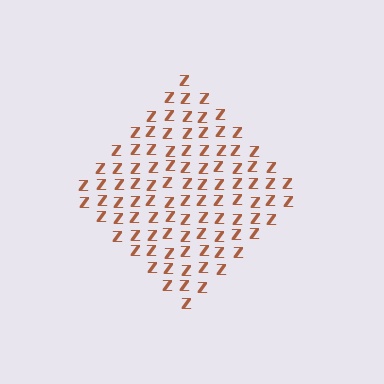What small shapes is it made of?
It is made of small letter Z's.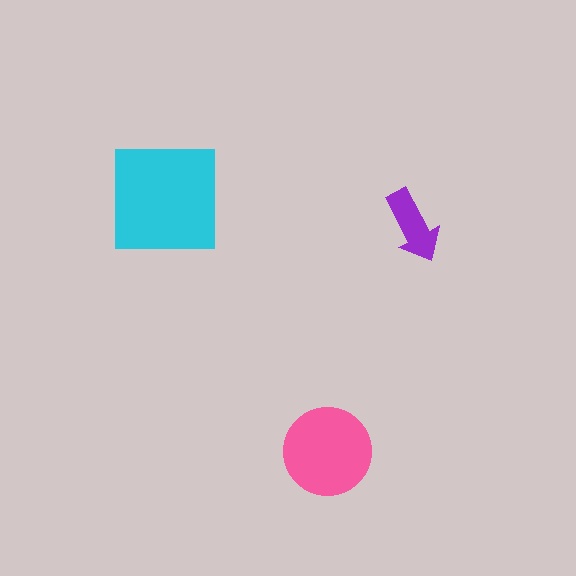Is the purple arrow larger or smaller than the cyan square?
Smaller.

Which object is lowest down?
The pink circle is bottommost.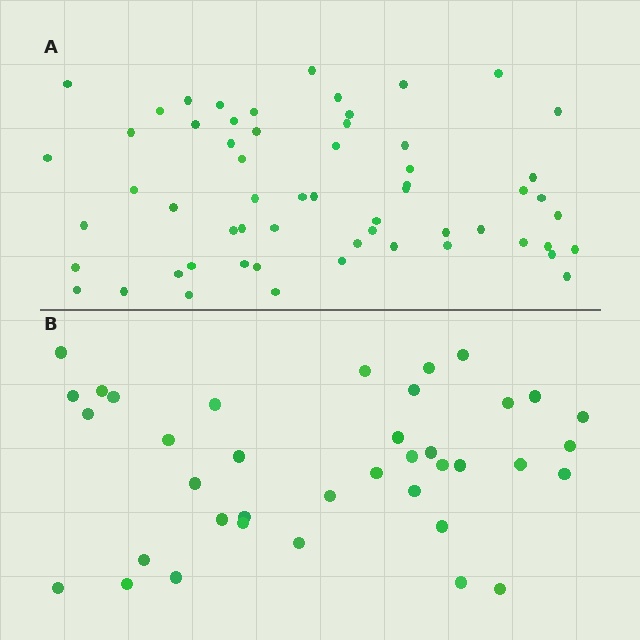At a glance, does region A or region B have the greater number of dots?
Region A (the top region) has more dots.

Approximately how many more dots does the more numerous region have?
Region A has approximately 20 more dots than region B.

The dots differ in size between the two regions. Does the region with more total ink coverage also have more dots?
No. Region B has more total ink coverage because its dots are larger, but region A actually contains more individual dots. Total area can be misleading — the number of items is what matters here.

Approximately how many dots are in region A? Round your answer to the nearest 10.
About 60 dots. (The exact count is 59, which rounds to 60.)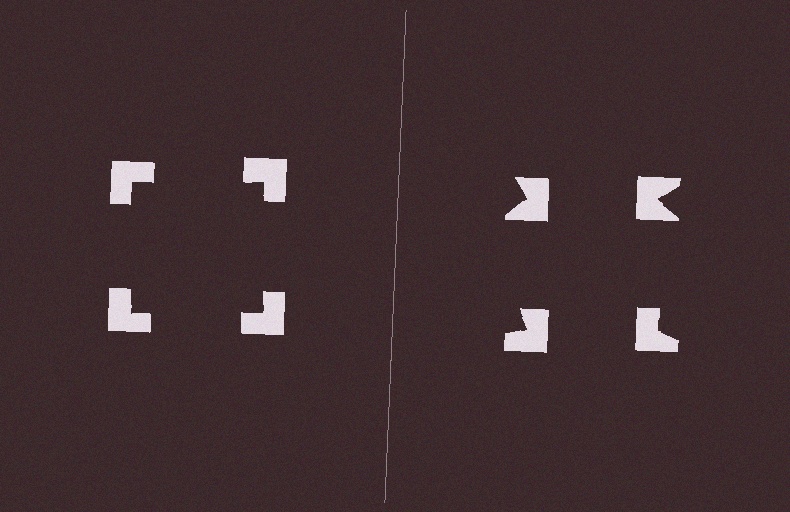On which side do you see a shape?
An illusory square appears on the left side. On the right side the wedge cuts are rotated, so no coherent shape forms.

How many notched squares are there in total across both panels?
8 — 4 on each side.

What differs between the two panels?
The notched squares are positioned identically on both sides; only the wedge orientations differ. On the left they align to a square; on the right they are misaligned.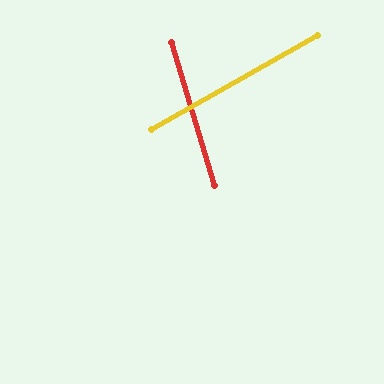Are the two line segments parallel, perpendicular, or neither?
Neither parallel nor perpendicular — they differ by about 77°.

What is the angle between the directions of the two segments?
Approximately 77 degrees.